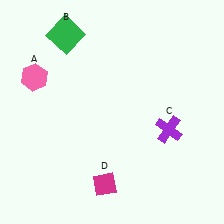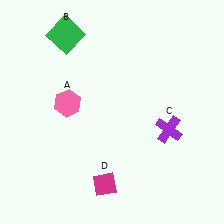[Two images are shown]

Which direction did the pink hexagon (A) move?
The pink hexagon (A) moved right.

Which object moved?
The pink hexagon (A) moved right.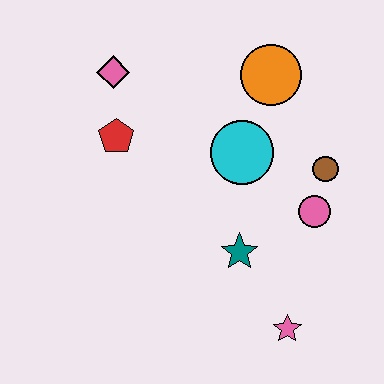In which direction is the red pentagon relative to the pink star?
The red pentagon is above the pink star.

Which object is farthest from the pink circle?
The pink diamond is farthest from the pink circle.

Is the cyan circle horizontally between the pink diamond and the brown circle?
Yes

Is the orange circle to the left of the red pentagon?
No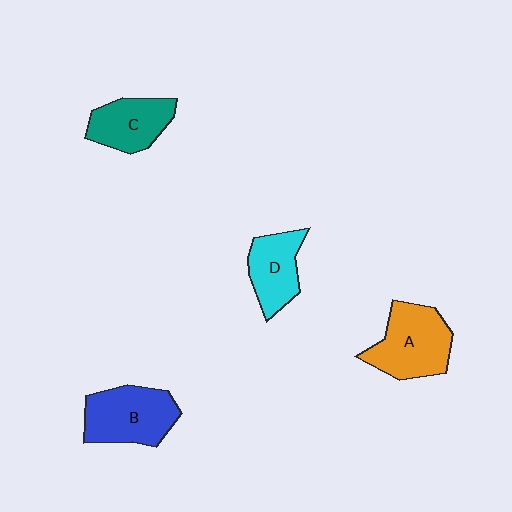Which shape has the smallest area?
Shape D (cyan).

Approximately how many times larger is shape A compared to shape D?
Approximately 1.4 times.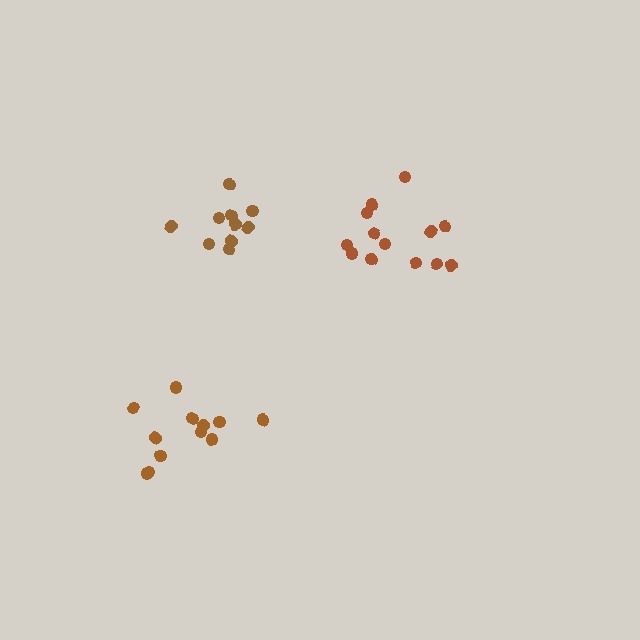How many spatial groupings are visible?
There are 3 spatial groupings.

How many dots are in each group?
Group 1: 12 dots, Group 2: 10 dots, Group 3: 13 dots (35 total).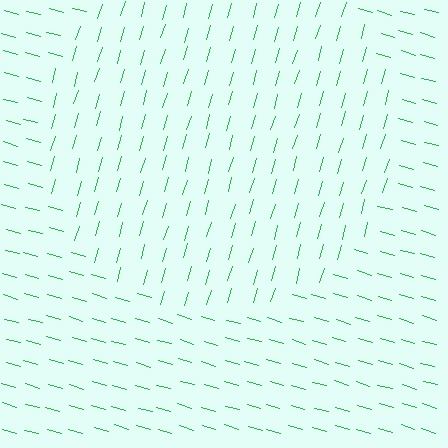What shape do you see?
I see a circle.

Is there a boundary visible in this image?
Yes, there is a texture boundary formed by a change in line orientation.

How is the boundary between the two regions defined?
The boundary is defined purely by a change in line orientation (approximately 90 degrees difference). All lines are the same color and thickness.